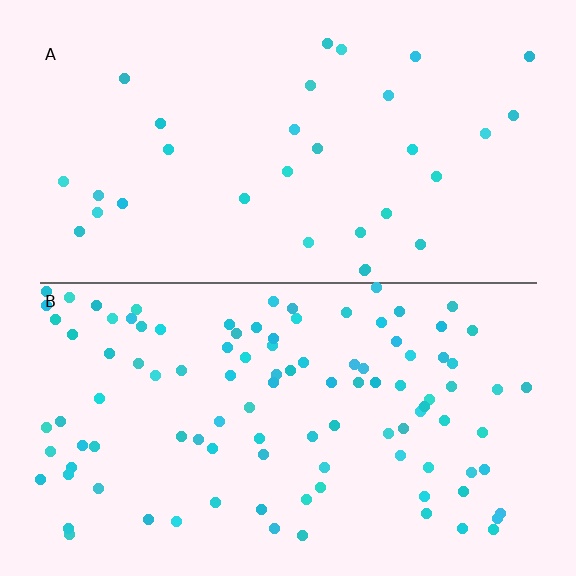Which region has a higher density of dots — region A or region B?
B (the bottom).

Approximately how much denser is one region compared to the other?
Approximately 3.3× — region B over region A.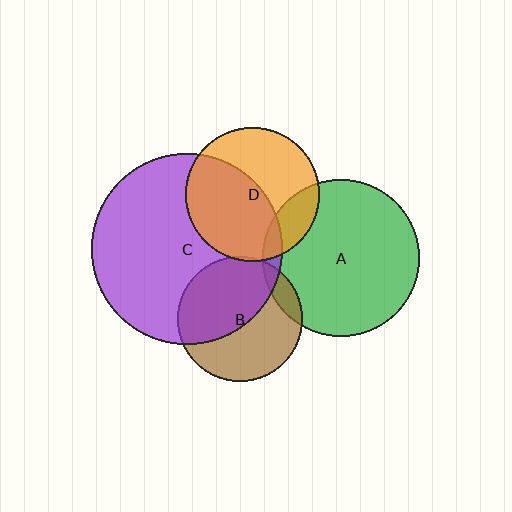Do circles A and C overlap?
Yes.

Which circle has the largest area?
Circle C (purple).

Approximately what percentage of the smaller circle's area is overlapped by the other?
Approximately 5%.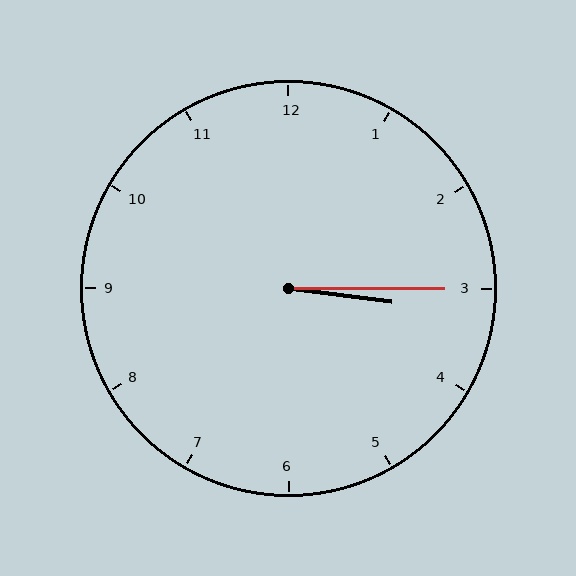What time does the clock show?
3:15.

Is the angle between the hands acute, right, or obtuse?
It is acute.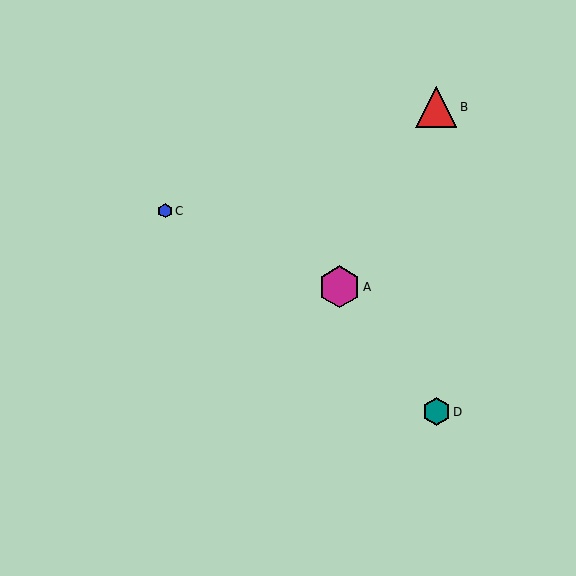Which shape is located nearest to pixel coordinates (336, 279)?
The magenta hexagon (labeled A) at (339, 287) is nearest to that location.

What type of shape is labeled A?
Shape A is a magenta hexagon.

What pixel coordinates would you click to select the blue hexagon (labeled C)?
Click at (165, 211) to select the blue hexagon C.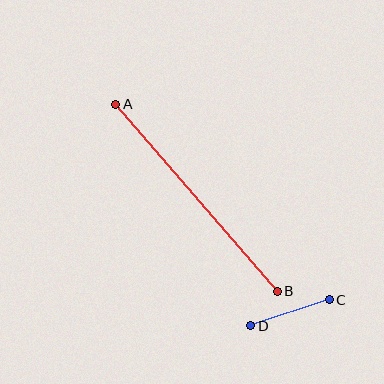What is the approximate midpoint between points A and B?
The midpoint is at approximately (197, 198) pixels.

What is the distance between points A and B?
The distance is approximately 247 pixels.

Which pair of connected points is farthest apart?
Points A and B are farthest apart.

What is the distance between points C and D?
The distance is approximately 82 pixels.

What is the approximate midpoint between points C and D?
The midpoint is at approximately (290, 313) pixels.